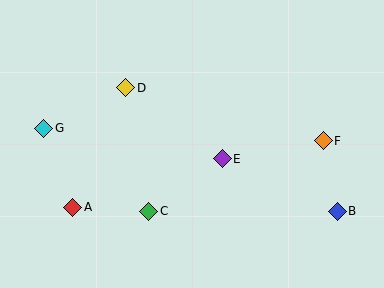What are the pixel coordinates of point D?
Point D is at (126, 88).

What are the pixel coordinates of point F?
Point F is at (323, 141).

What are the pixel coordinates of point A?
Point A is at (73, 207).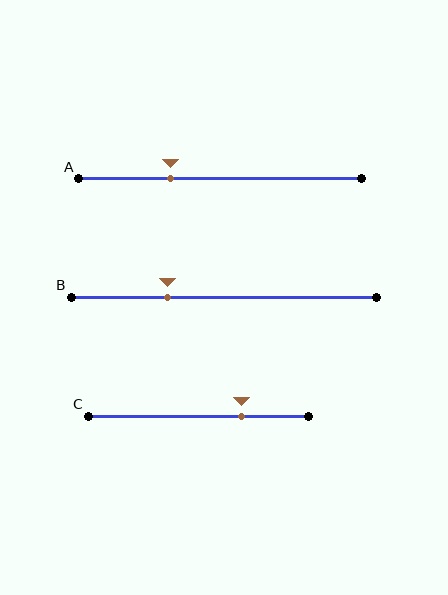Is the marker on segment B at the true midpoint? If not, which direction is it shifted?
No, the marker on segment B is shifted to the left by about 18% of the segment length.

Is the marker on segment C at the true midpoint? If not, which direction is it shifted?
No, the marker on segment C is shifted to the right by about 19% of the segment length.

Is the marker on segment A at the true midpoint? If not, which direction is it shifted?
No, the marker on segment A is shifted to the left by about 17% of the segment length.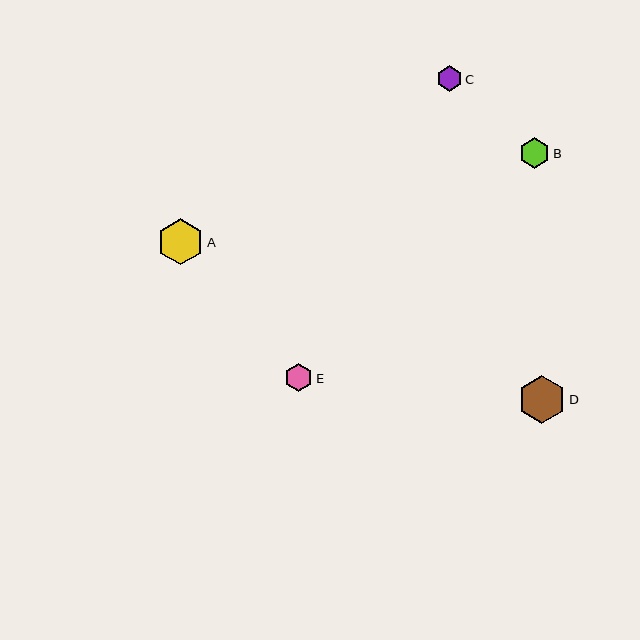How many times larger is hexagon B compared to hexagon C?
Hexagon B is approximately 1.2 times the size of hexagon C.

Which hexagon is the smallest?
Hexagon C is the smallest with a size of approximately 25 pixels.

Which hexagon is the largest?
Hexagon D is the largest with a size of approximately 48 pixels.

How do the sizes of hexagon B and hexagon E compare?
Hexagon B and hexagon E are approximately the same size.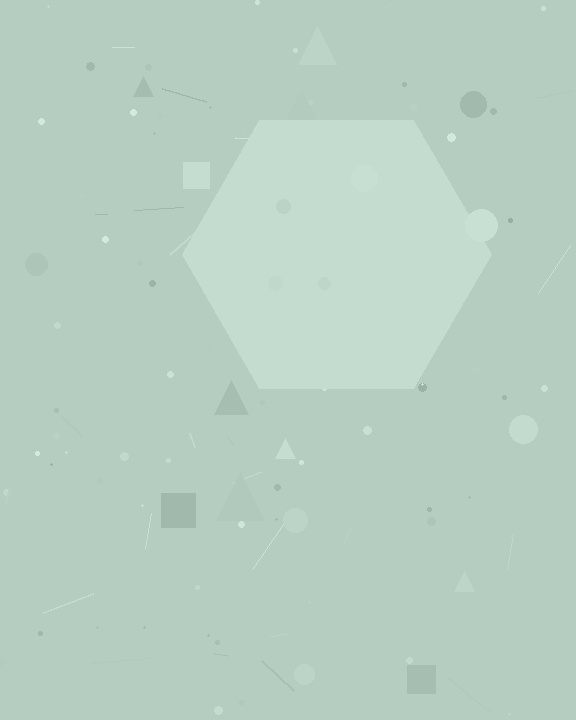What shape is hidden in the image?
A hexagon is hidden in the image.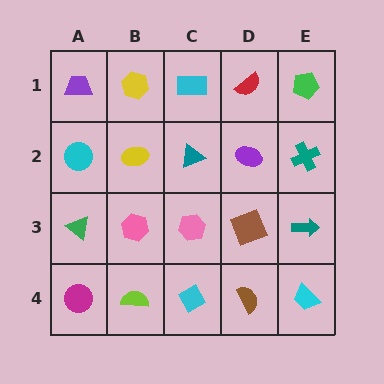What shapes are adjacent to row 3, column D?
A purple ellipse (row 2, column D), a brown semicircle (row 4, column D), a pink hexagon (row 3, column C), a teal arrow (row 3, column E).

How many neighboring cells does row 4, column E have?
2.